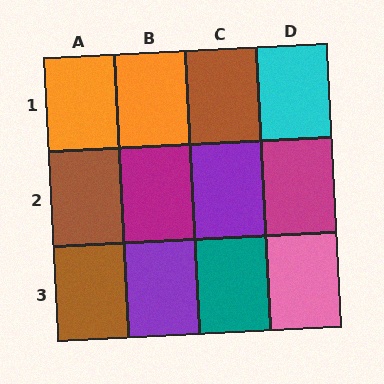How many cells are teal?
1 cell is teal.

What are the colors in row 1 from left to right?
Orange, orange, brown, cyan.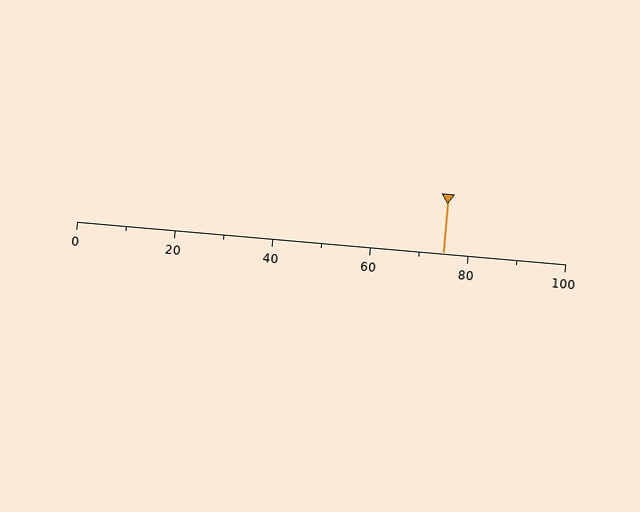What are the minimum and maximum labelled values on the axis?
The axis runs from 0 to 100.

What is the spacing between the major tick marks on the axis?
The major ticks are spaced 20 apart.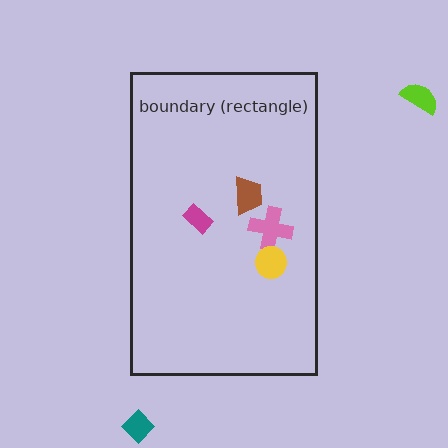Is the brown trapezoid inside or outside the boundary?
Inside.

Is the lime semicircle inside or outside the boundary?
Outside.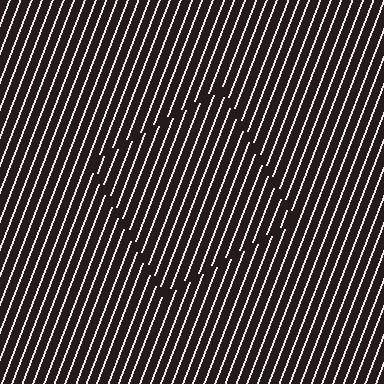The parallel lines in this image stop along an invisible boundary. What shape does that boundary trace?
An illusory square. The interior of the shape contains the same grating, shifted by half a period — the contour is defined by the phase discontinuity where line-ends from the inner and outer gratings abut.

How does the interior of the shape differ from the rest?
The interior of the shape contains the same grating, shifted by half a period — the contour is defined by the phase discontinuity where line-ends from the inner and outer gratings abut.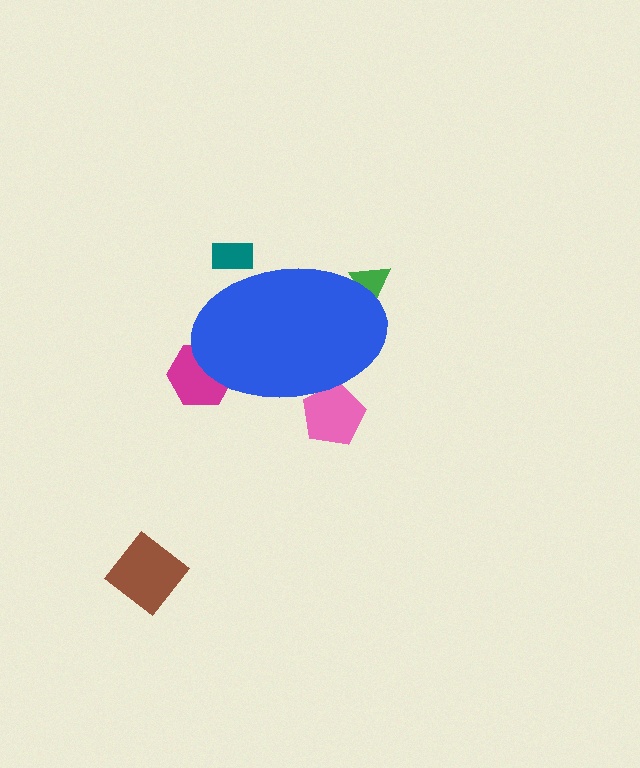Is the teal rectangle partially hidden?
Yes, the teal rectangle is partially hidden behind the blue ellipse.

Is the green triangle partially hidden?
Yes, the green triangle is partially hidden behind the blue ellipse.